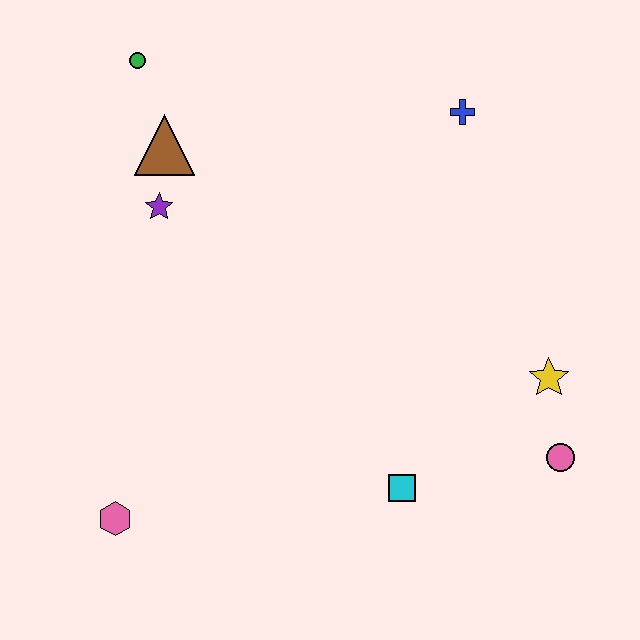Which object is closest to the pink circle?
The yellow star is closest to the pink circle.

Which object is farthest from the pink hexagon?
The blue cross is farthest from the pink hexagon.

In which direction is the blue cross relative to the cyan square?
The blue cross is above the cyan square.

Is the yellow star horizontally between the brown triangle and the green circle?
No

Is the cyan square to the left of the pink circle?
Yes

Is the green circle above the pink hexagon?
Yes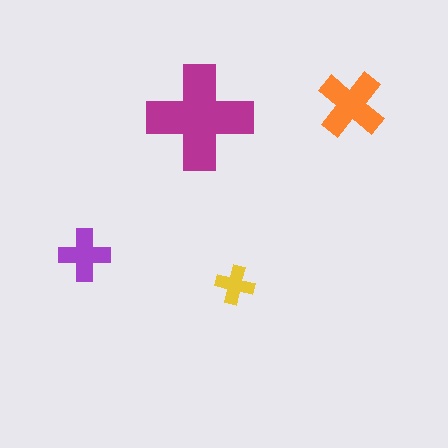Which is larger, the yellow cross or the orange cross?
The orange one.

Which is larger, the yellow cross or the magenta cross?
The magenta one.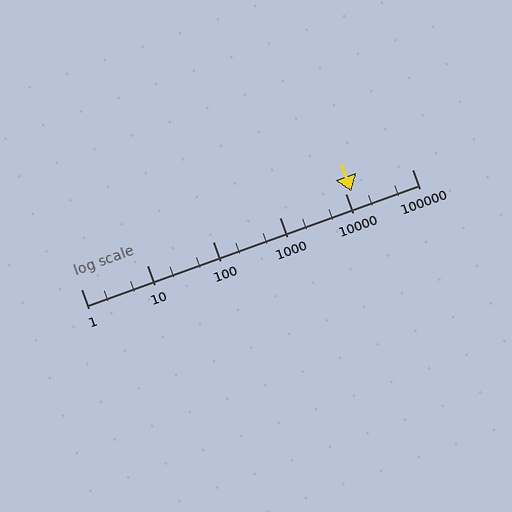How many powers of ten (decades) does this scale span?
The scale spans 5 decades, from 1 to 100000.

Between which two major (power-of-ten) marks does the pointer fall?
The pointer is between 10000 and 100000.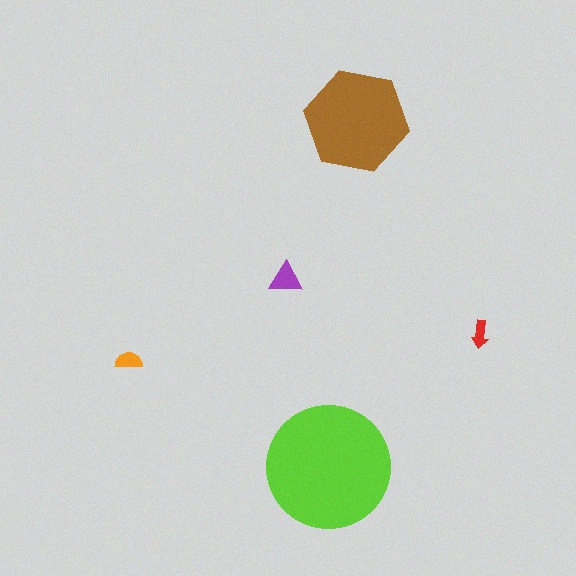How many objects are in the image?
There are 5 objects in the image.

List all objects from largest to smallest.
The lime circle, the brown hexagon, the purple triangle, the orange semicircle, the red arrow.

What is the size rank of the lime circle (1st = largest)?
1st.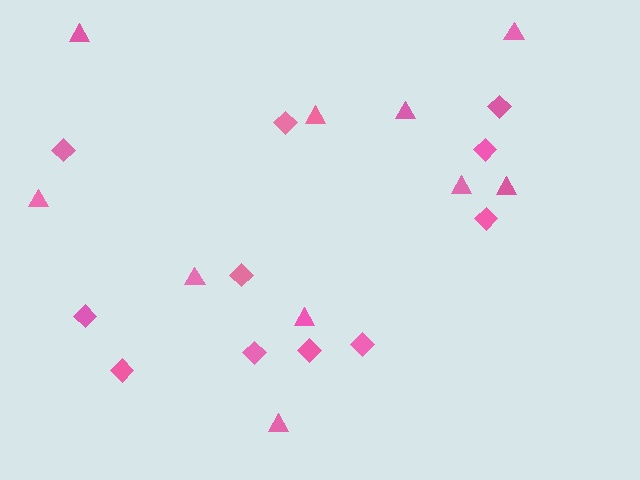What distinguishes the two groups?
There are 2 groups: one group of triangles (10) and one group of diamonds (11).